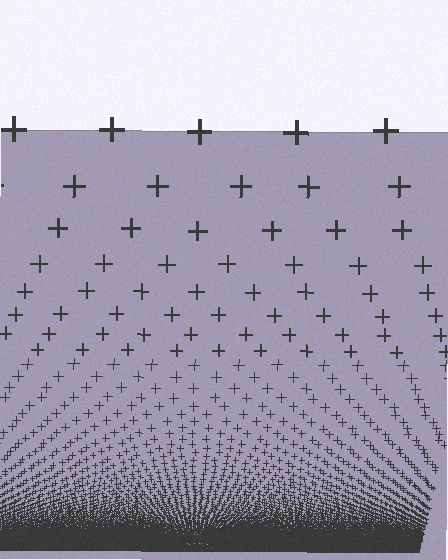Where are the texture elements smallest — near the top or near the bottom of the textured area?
Near the bottom.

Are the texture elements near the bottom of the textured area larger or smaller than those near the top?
Smaller. The gradient is inverted — elements near the bottom are smaller and denser.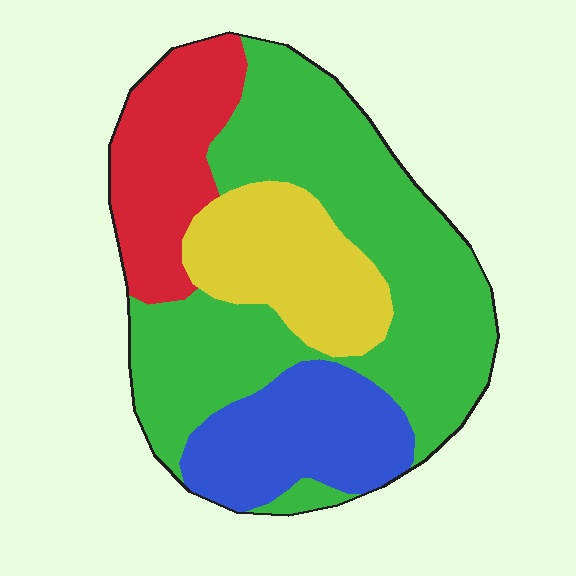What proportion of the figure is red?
Red covers roughly 15% of the figure.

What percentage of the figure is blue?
Blue takes up about one sixth (1/6) of the figure.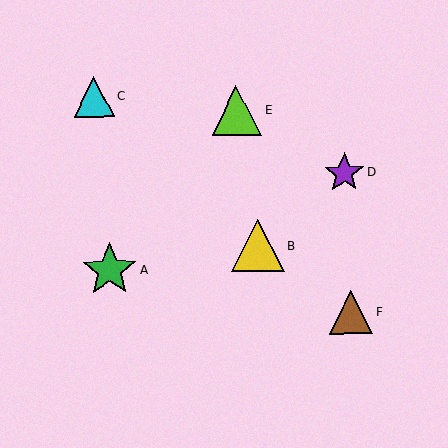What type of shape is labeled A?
Shape A is a green star.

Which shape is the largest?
The green star (labeled A) is the largest.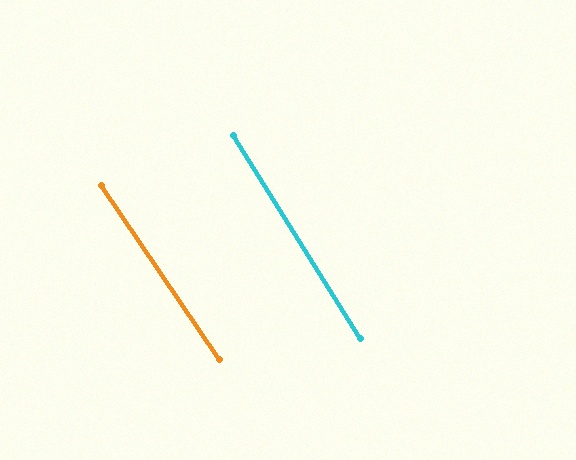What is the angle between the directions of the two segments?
Approximately 2 degrees.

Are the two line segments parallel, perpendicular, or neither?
Parallel — their directions differ by only 1.9°.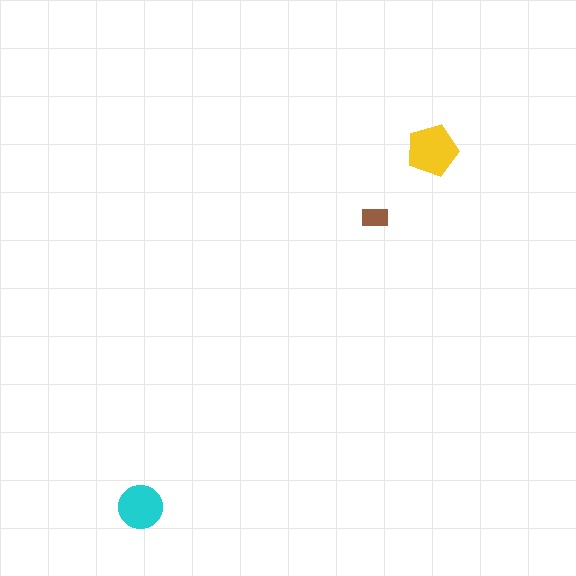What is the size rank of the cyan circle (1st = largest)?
2nd.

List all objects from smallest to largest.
The brown rectangle, the cyan circle, the yellow pentagon.